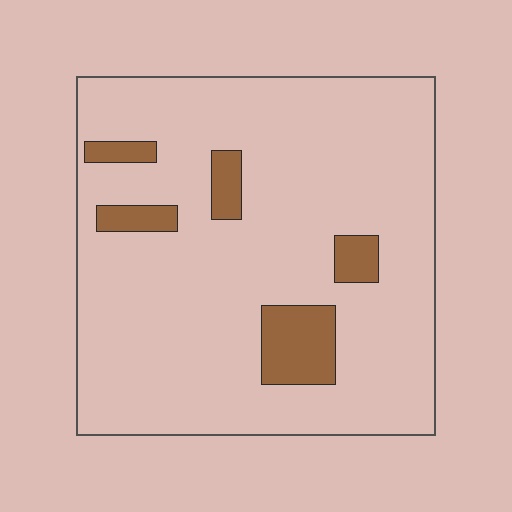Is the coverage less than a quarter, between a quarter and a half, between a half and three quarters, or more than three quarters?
Less than a quarter.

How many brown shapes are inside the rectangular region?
5.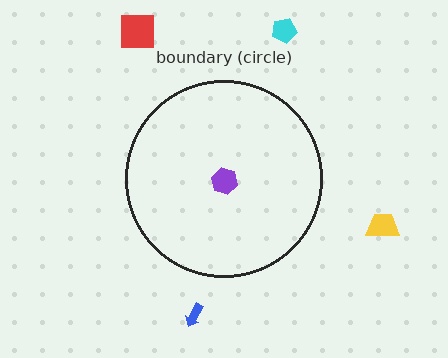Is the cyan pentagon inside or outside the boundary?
Outside.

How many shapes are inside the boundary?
1 inside, 4 outside.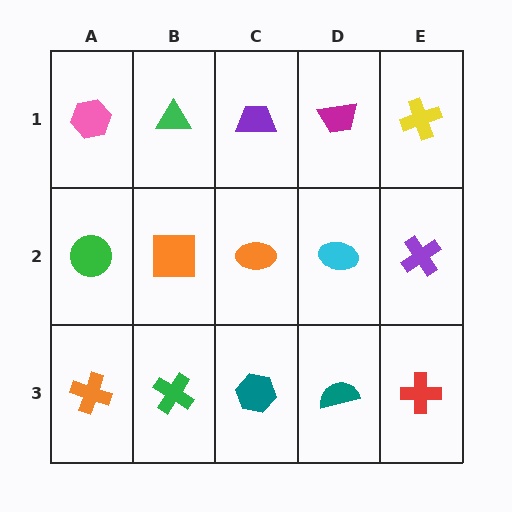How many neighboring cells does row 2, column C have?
4.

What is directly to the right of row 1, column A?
A green triangle.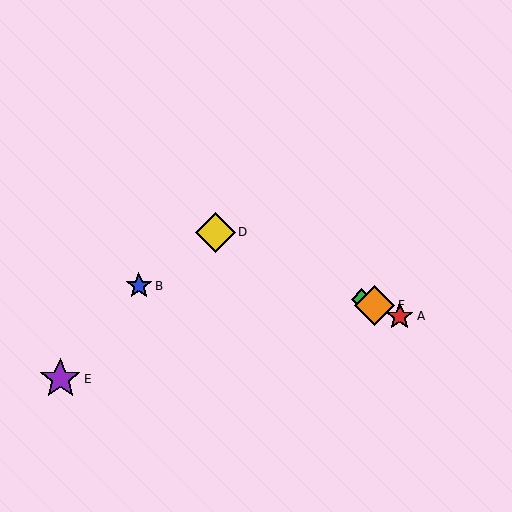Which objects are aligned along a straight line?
Objects A, C, D, F are aligned along a straight line.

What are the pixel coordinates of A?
Object A is at (400, 316).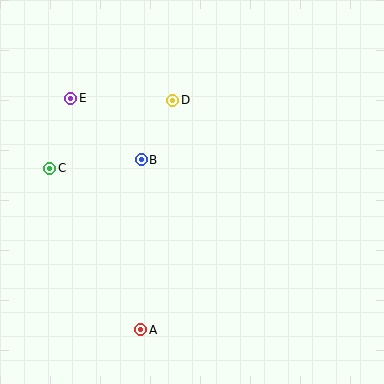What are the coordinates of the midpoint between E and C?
The midpoint between E and C is at (60, 133).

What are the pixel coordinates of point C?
Point C is at (50, 168).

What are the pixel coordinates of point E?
Point E is at (71, 98).